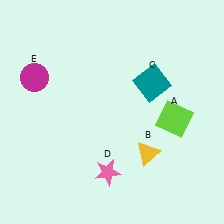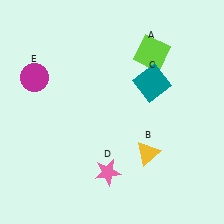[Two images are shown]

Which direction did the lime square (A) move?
The lime square (A) moved up.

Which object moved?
The lime square (A) moved up.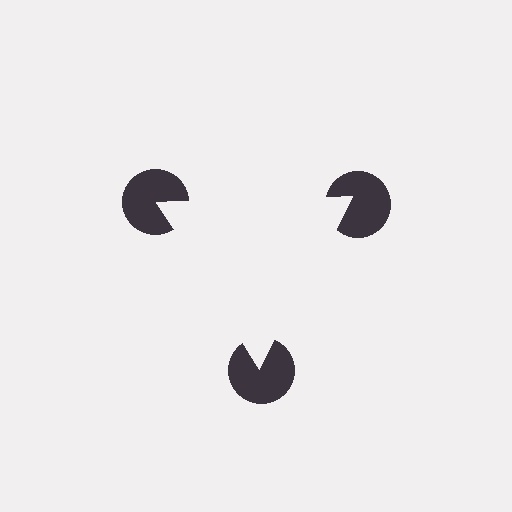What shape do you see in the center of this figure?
An illusory triangle — its edges are inferred from the aligned wedge cuts in the pac-man discs, not physically drawn.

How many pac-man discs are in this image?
There are 3 — one at each vertex of the illusory triangle.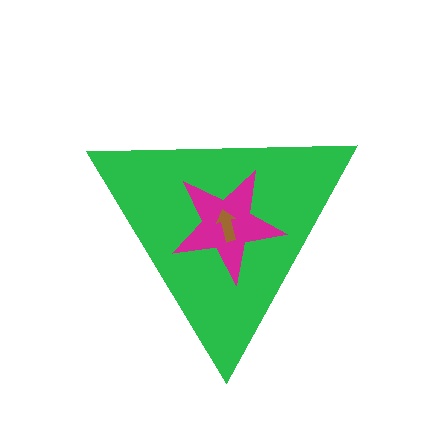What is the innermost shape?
The brown arrow.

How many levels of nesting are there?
3.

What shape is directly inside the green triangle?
The magenta star.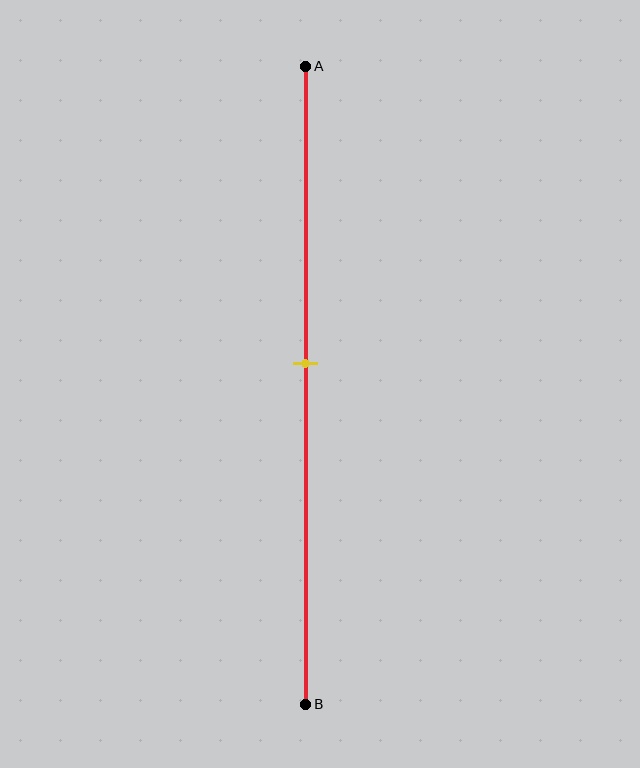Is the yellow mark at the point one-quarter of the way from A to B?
No, the mark is at about 45% from A, not at the 25% one-quarter point.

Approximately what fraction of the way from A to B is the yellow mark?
The yellow mark is approximately 45% of the way from A to B.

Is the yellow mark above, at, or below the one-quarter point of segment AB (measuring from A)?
The yellow mark is below the one-quarter point of segment AB.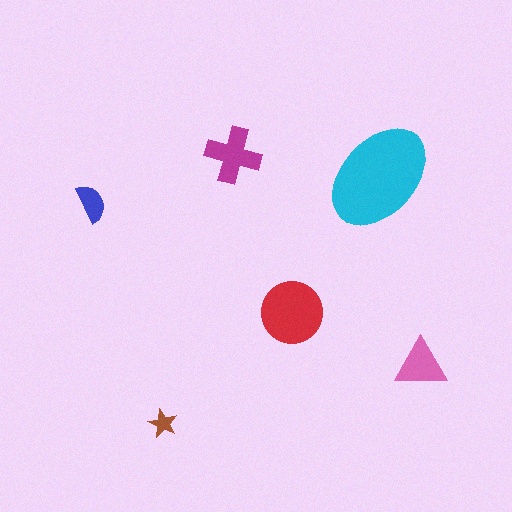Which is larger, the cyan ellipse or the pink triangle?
The cyan ellipse.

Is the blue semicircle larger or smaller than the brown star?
Larger.